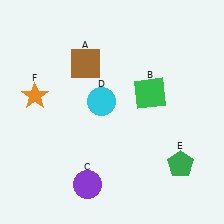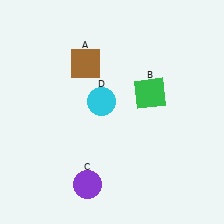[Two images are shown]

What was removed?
The green pentagon (E), the orange star (F) were removed in Image 2.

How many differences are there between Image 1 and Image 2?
There are 2 differences between the two images.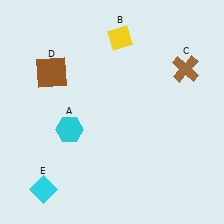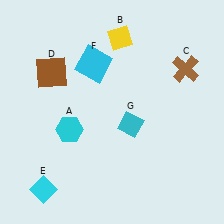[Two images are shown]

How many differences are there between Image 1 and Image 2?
There are 2 differences between the two images.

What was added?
A cyan square (F), a cyan diamond (G) were added in Image 2.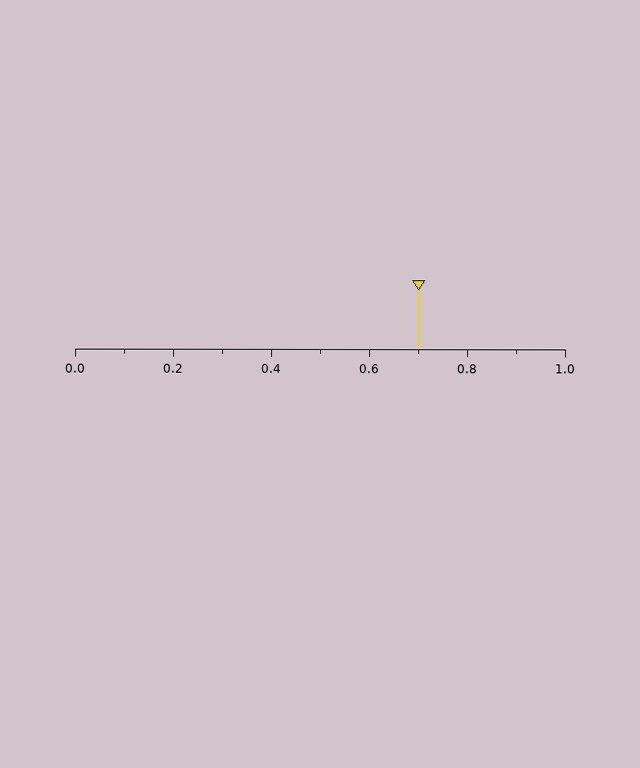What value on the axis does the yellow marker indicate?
The marker indicates approximately 0.7.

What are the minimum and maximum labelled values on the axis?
The axis runs from 0.0 to 1.0.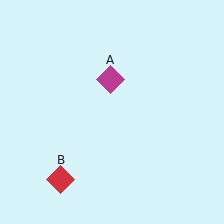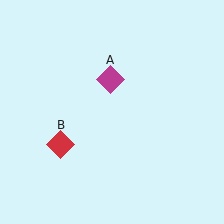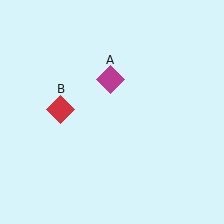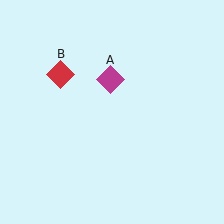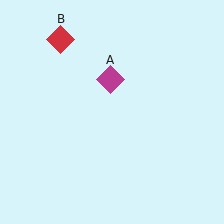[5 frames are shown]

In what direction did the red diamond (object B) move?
The red diamond (object B) moved up.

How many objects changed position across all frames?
1 object changed position: red diamond (object B).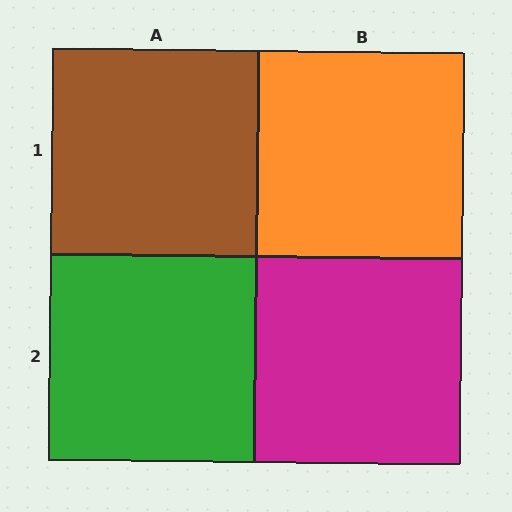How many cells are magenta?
1 cell is magenta.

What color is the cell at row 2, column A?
Green.